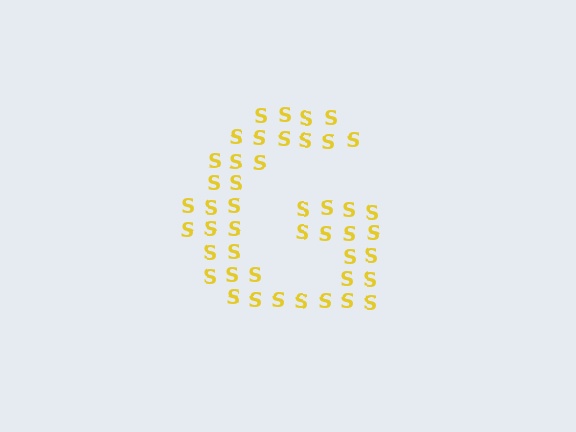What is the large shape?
The large shape is the letter G.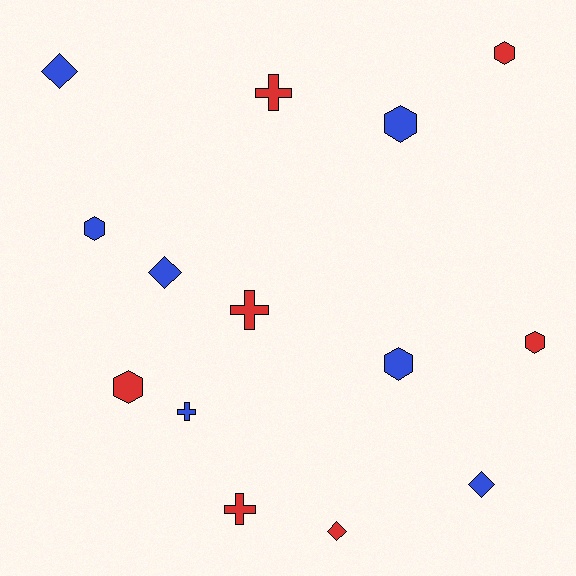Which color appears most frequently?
Red, with 7 objects.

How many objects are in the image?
There are 14 objects.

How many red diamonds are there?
There is 1 red diamond.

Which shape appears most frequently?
Hexagon, with 6 objects.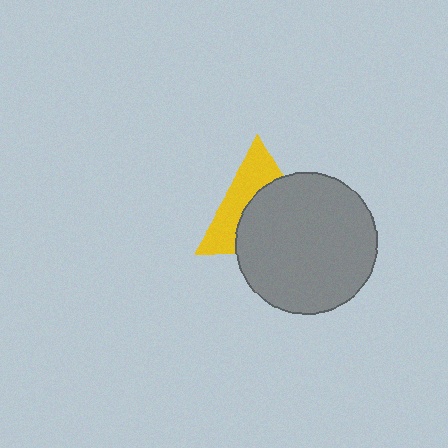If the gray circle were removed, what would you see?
You would see the complete yellow triangle.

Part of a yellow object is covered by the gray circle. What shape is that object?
It is a triangle.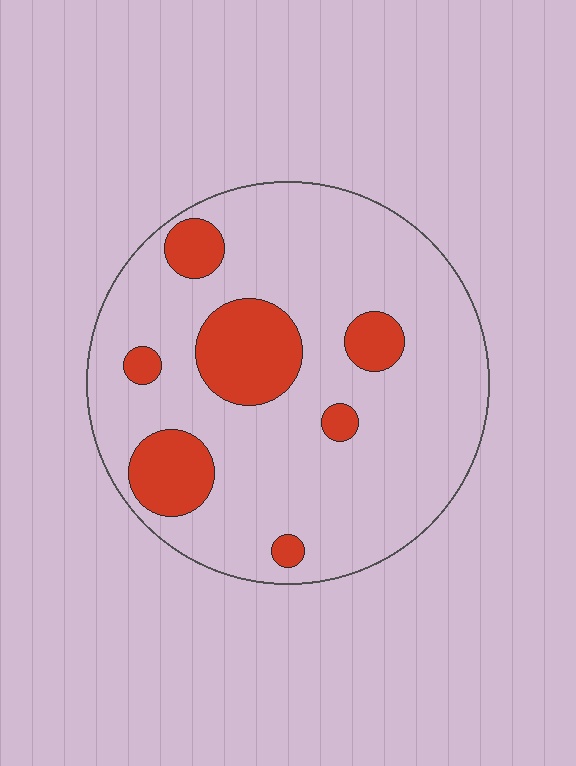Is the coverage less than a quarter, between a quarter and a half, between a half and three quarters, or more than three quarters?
Less than a quarter.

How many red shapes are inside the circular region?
7.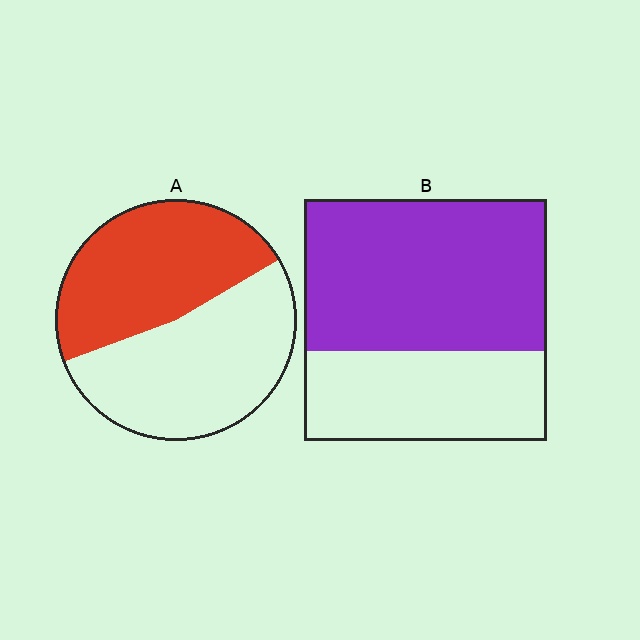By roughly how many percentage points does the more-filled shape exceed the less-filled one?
By roughly 15 percentage points (B over A).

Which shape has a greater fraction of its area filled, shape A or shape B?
Shape B.